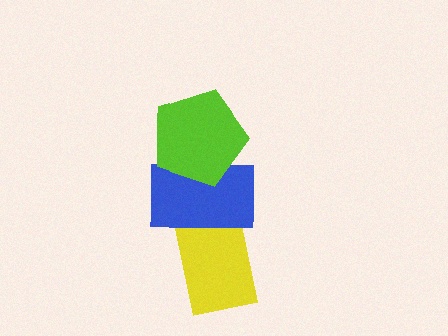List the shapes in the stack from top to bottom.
From top to bottom: the lime pentagon, the blue rectangle, the yellow rectangle.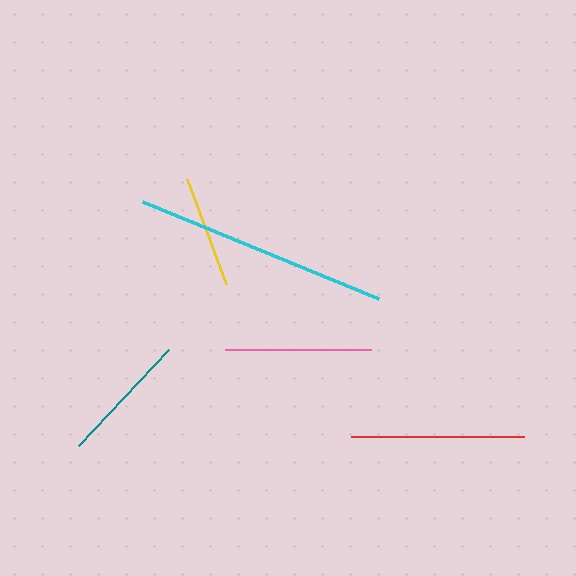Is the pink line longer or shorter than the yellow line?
The pink line is longer than the yellow line.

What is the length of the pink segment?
The pink segment is approximately 145 pixels long.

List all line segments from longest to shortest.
From longest to shortest: cyan, red, pink, teal, yellow.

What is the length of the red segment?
The red segment is approximately 173 pixels long.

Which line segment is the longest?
The cyan line is the longest at approximately 255 pixels.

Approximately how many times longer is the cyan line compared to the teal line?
The cyan line is approximately 1.9 times the length of the teal line.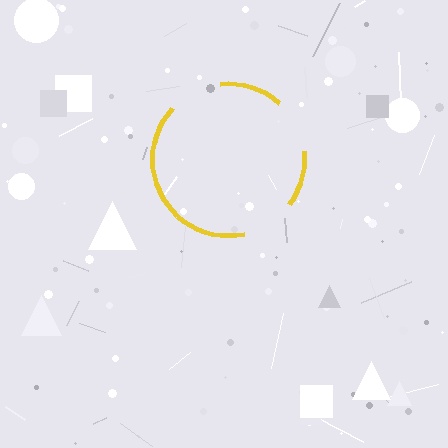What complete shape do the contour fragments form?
The contour fragments form a circle.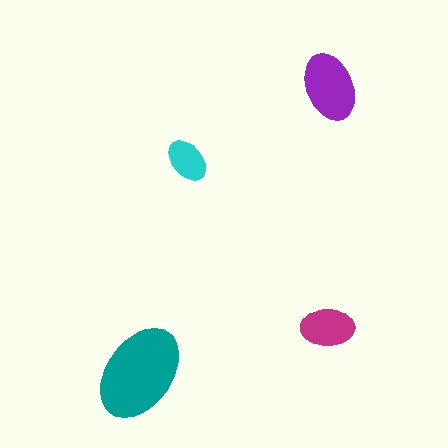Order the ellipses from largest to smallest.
the teal one, the purple one, the magenta one, the cyan one.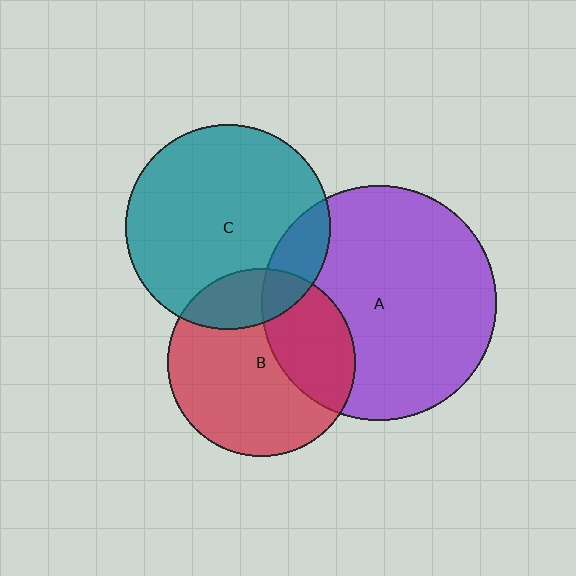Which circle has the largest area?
Circle A (purple).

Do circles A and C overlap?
Yes.